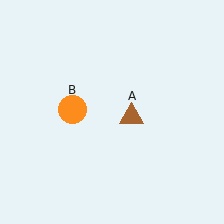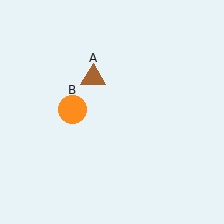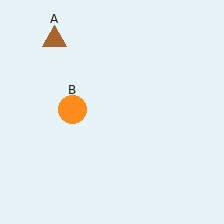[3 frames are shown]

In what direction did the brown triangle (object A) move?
The brown triangle (object A) moved up and to the left.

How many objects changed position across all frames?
1 object changed position: brown triangle (object A).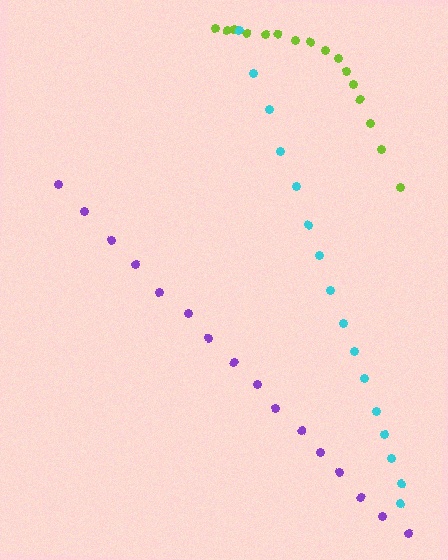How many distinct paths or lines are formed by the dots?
There are 3 distinct paths.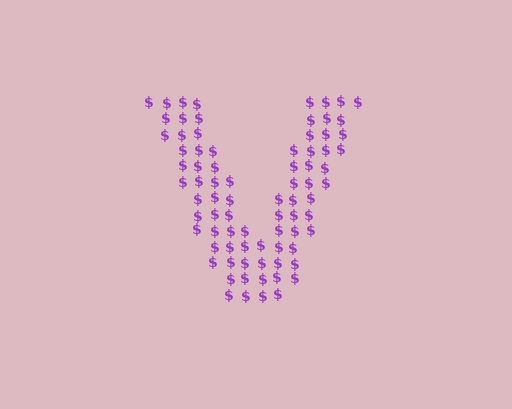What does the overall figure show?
The overall figure shows the letter V.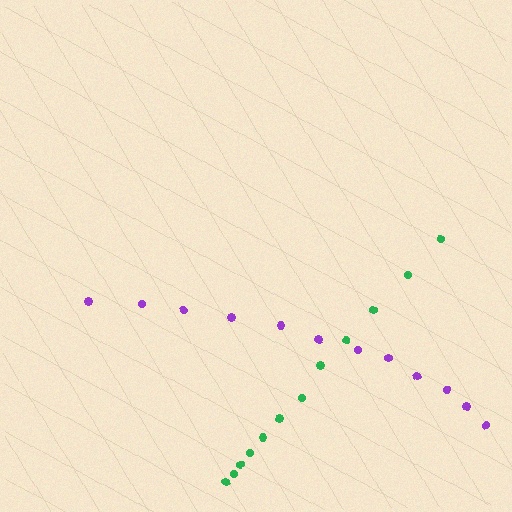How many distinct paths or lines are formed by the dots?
There are 2 distinct paths.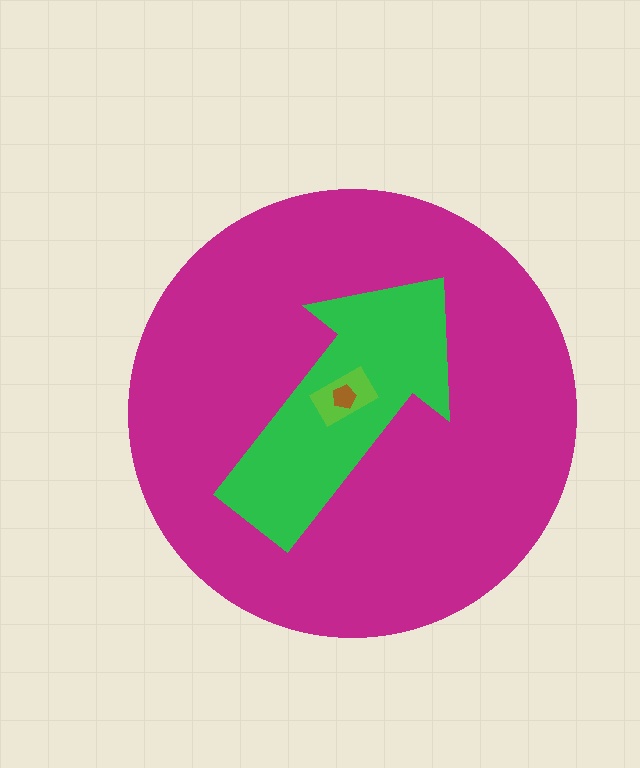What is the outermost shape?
The magenta circle.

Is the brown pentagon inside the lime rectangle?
Yes.